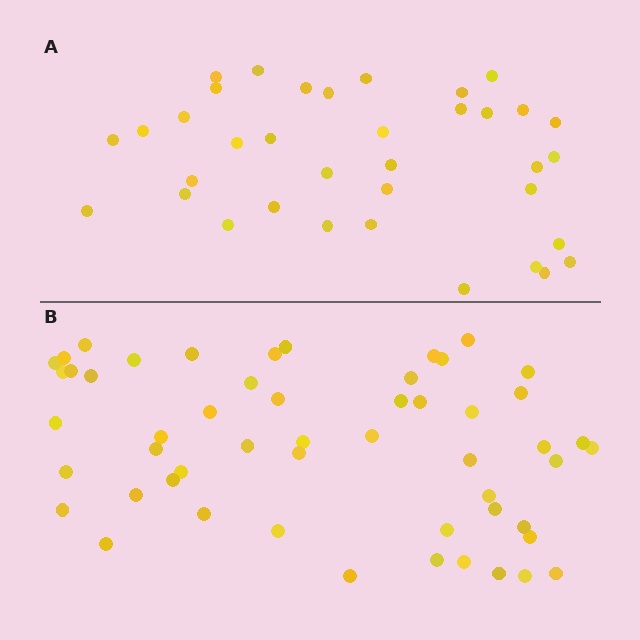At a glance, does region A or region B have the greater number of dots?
Region B (the bottom region) has more dots.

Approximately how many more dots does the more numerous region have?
Region B has approximately 15 more dots than region A.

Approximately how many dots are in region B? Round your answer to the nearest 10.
About 50 dots. (The exact count is 53, which rounds to 50.)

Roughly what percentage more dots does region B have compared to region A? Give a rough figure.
About 45% more.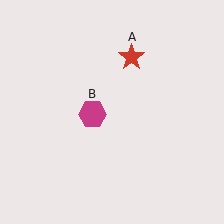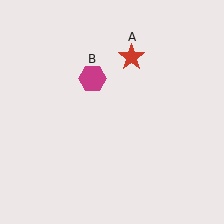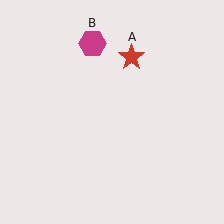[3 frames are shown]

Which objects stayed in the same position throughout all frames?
Red star (object A) remained stationary.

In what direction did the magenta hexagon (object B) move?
The magenta hexagon (object B) moved up.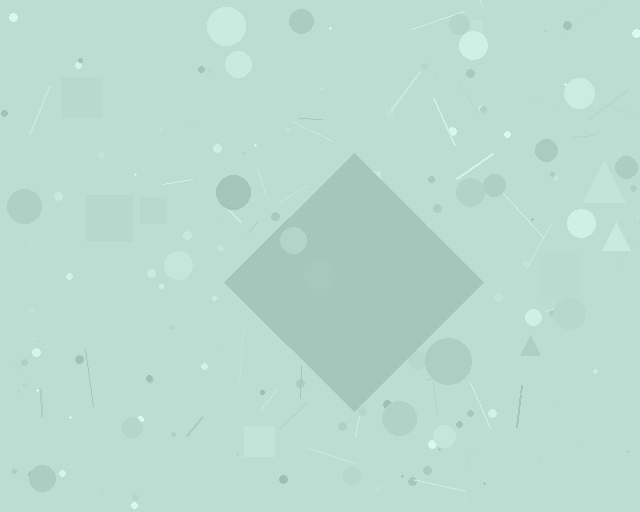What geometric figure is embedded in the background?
A diamond is embedded in the background.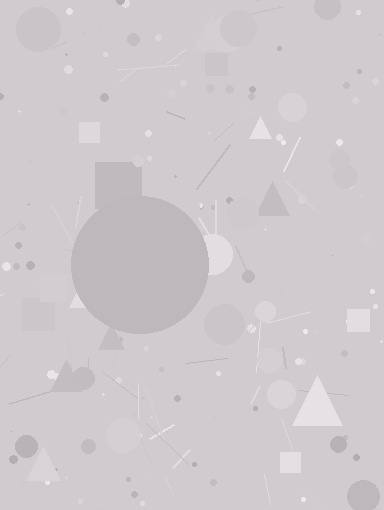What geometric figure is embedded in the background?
A circle is embedded in the background.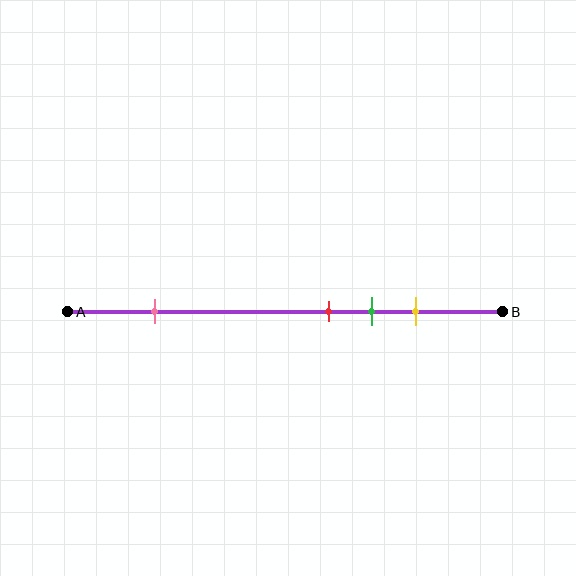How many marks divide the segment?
There are 4 marks dividing the segment.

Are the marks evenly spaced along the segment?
No, the marks are not evenly spaced.